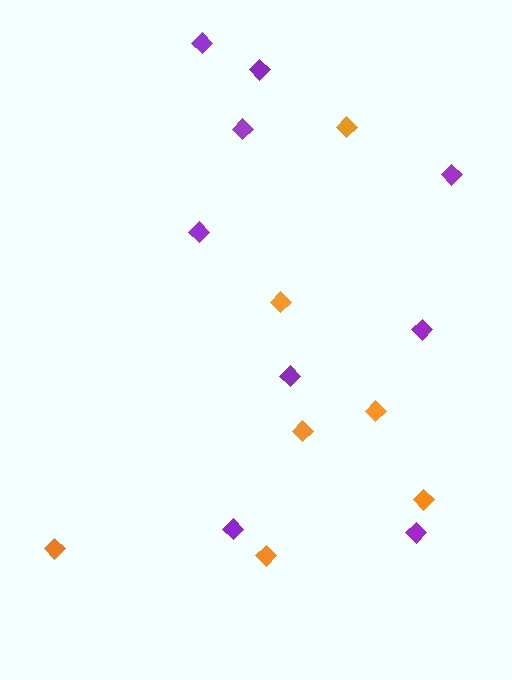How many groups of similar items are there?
There are 2 groups: one group of orange diamonds (7) and one group of purple diamonds (9).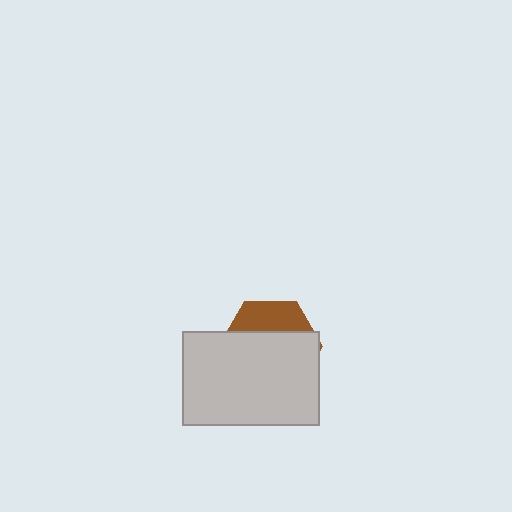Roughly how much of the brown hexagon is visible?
A small part of it is visible (roughly 30%).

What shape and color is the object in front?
The object in front is a light gray rectangle.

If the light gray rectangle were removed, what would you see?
You would see the complete brown hexagon.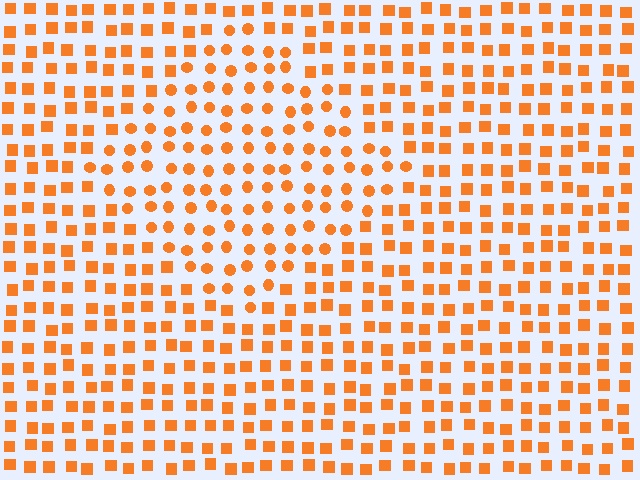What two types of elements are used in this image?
The image uses circles inside the diamond region and squares outside it.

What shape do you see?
I see a diamond.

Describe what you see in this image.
The image is filled with small orange elements arranged in a uniform grid. A diamond-shaped region contains circles, while the surrounding area contains squares. The boundary is defined purely by the change in element shape.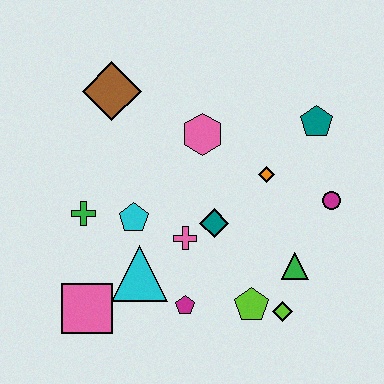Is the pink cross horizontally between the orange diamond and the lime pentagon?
No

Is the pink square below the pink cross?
Yes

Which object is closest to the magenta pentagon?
The cyan triangle is closest to the magenta pentagon.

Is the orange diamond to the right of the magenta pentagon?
Yes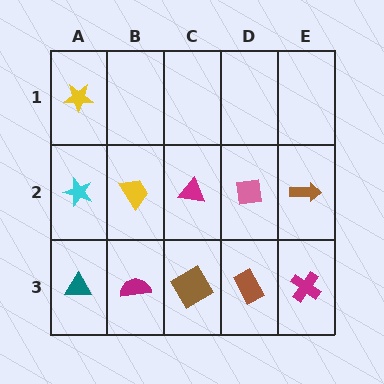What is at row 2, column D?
A pink square.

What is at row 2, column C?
A magenta triangle.